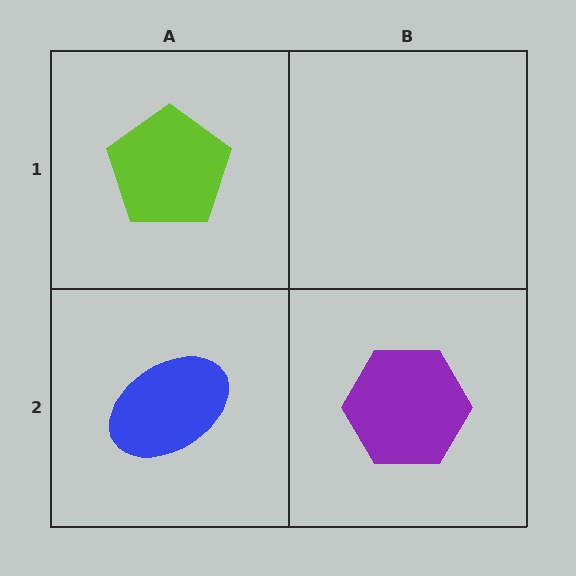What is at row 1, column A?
A lime pentagon.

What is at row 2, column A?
A blue ellipse.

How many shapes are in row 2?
2 shapes.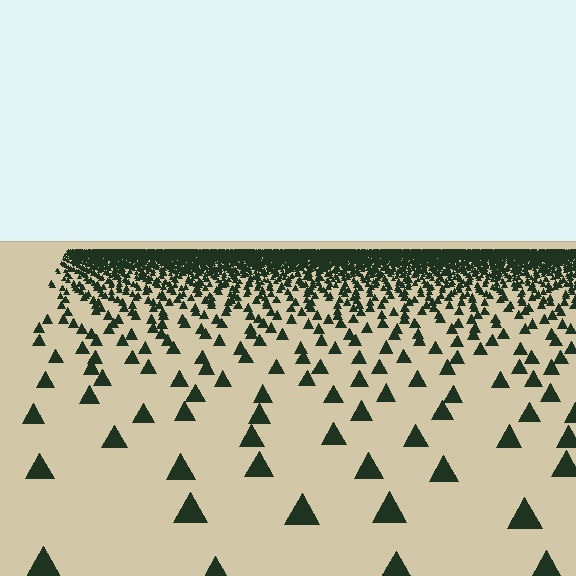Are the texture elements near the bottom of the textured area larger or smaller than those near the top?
Larger. Near the bottom, elements are closer to the viewer and appear at a bigger on-screen size.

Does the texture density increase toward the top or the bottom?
Density increases toward the top.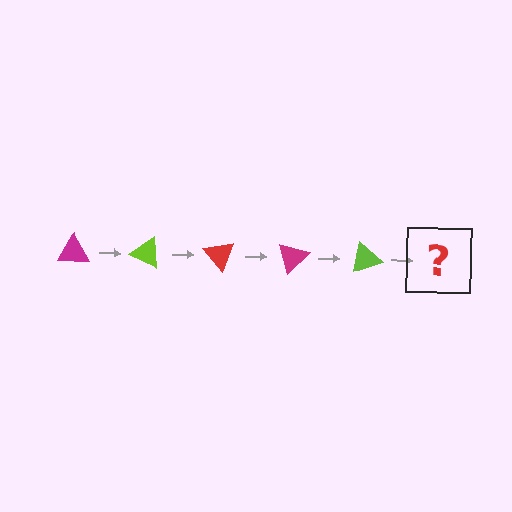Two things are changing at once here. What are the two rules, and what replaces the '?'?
The two rules are that it rotates 25 degrees each step and the color cycles through magenta, lime, and red. The '?' should be a red triangle, rotated 125 degrees from the start.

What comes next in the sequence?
The next element should be a red triangle, rotated 125 degrees from the start.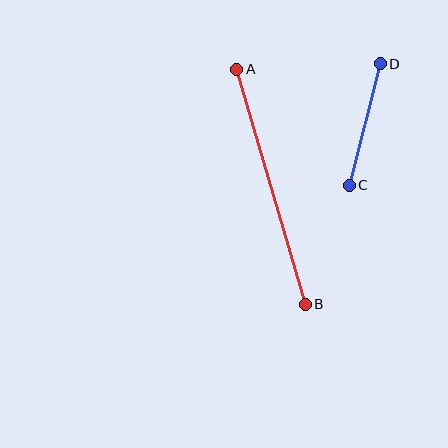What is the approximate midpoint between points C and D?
The midpoint is at approximately (365, 125) pixels.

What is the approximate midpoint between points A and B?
The midpoint is at approximately (271, 187) pixels.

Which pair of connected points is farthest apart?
Points A and B are farthest apart.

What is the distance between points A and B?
The distance is approximately 245 pixels.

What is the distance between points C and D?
The distance is approximately 125 pixels.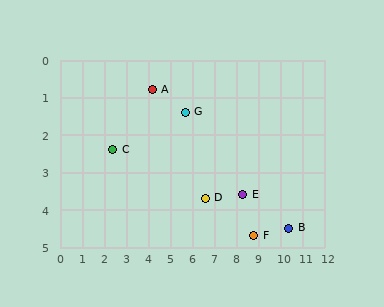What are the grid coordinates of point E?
Point E is at approximately (8.3, 3.6).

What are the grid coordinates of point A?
Point A is at approximately (4.2, 0.8).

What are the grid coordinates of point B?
Point B is at approximately (10.4, 4.5).